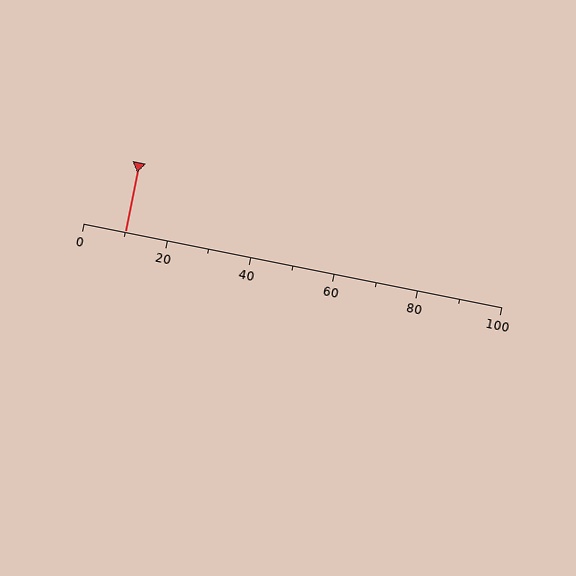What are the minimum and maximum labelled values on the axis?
The axis runs from 0 to 100.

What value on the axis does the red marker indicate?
The marker indicates approximately 10.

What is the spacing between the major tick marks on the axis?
The major ticks are spaced 20 apart.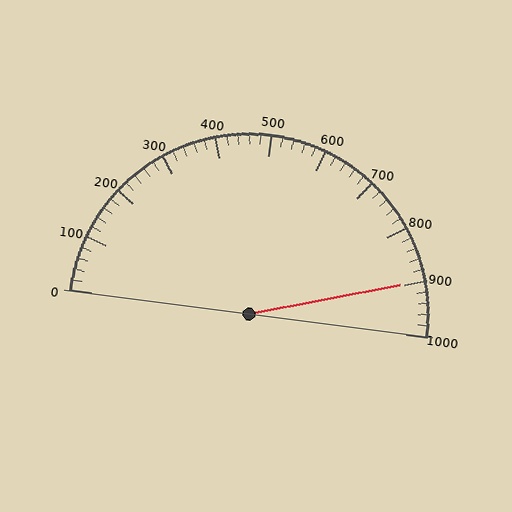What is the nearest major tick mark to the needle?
The nearest major tick mark is 900.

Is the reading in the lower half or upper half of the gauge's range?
The reading is in the upper half of the range (0 to 1000).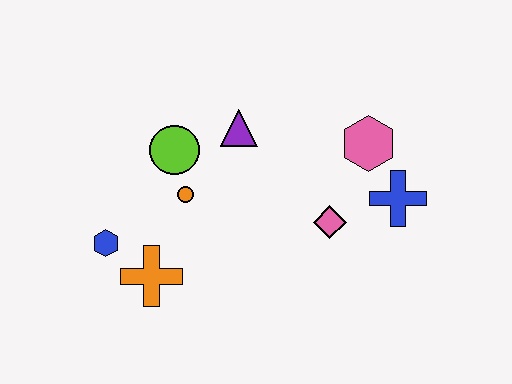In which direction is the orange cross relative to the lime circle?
The orange cross is below the lime circle.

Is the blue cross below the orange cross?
No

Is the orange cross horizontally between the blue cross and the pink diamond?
No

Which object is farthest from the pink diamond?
The blue hexagon is farthest from the pink diamond.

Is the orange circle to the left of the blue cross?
Yes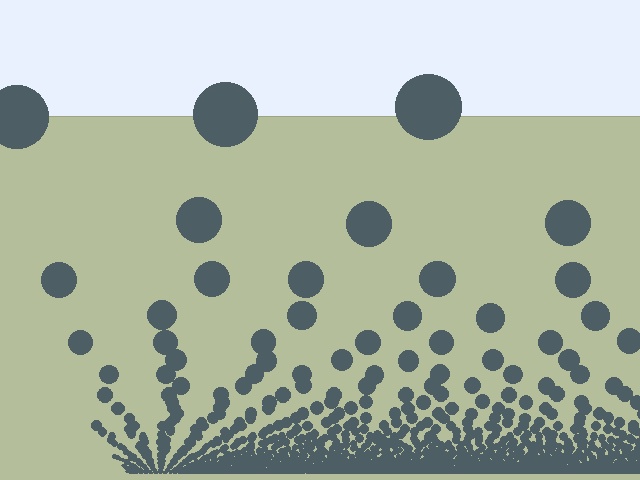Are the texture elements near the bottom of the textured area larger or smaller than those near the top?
Smaller. The gradient is inverted — elements near the bottom are smaller and denser.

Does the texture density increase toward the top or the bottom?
Density increases toward the bottom.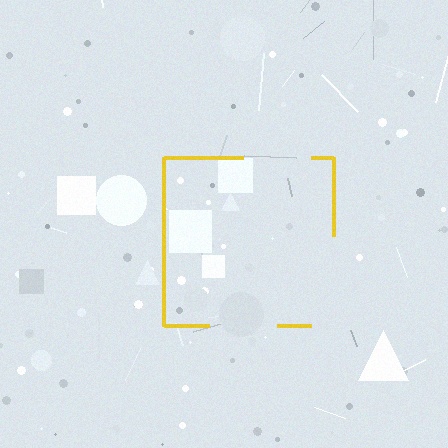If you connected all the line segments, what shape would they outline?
They would outline a square.